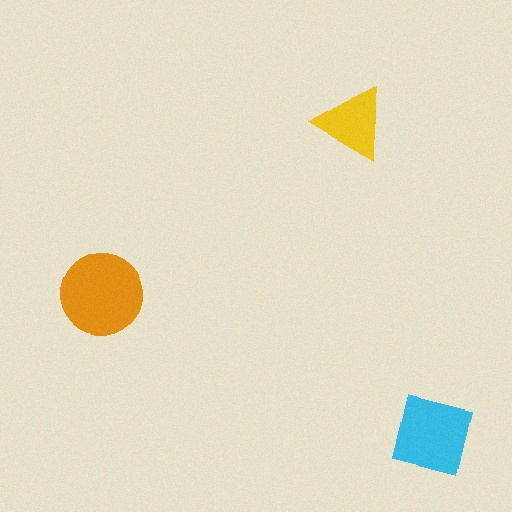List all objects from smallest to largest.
The yellow triangle, the cyan square, the orange circle.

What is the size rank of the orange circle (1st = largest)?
1st.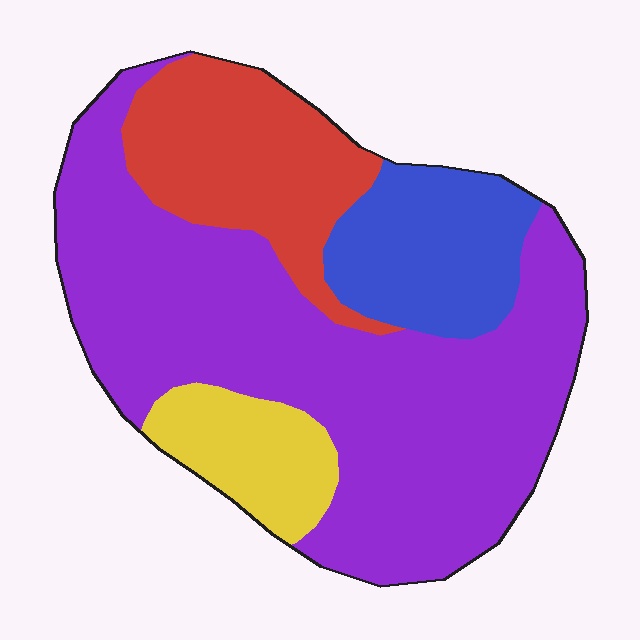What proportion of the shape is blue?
Blue takes up about one sixth (1/6) of the shape.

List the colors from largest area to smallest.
From largest to smallest: purple, red, blue, yellow.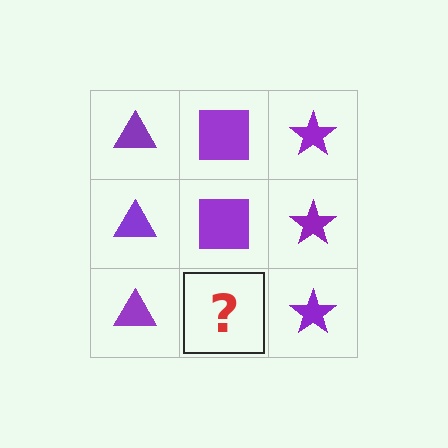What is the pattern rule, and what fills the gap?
The rule is that each column has a consistent shape. The gap should be filled with a purple square.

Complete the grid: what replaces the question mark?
The question mark should be replaced with a purple square.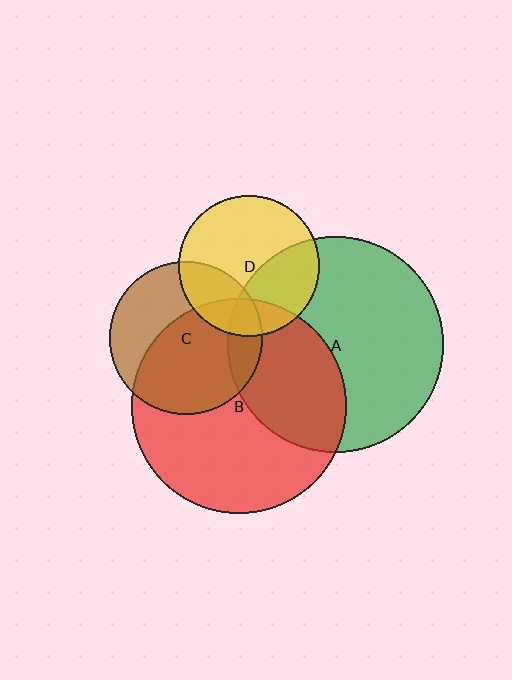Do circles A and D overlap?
Yes.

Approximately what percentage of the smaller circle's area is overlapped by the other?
Approximately 35%.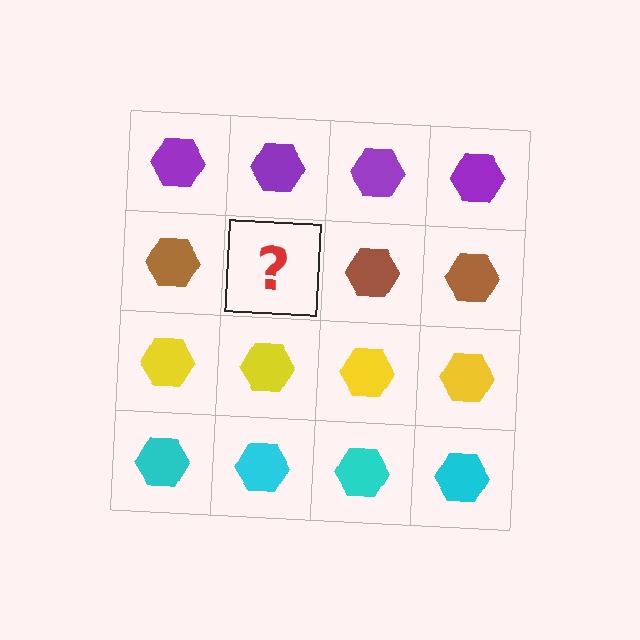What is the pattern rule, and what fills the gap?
The rule is that each row has a consistent color. The gap should be filled with a brown hexagon.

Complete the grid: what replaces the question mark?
The question mark should be replaced with a brown hexagon.